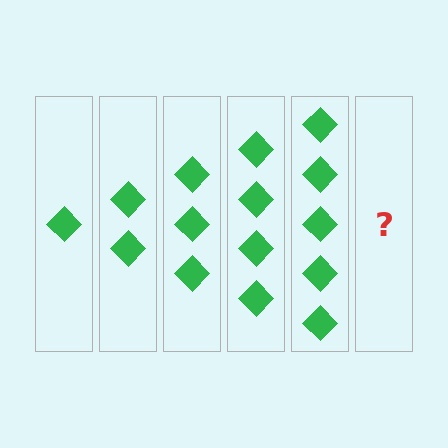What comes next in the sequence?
The next element should be 6 diamonds.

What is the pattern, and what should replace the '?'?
The pattern is that each step adds one more diamond. The '?' should be 6 diamonds.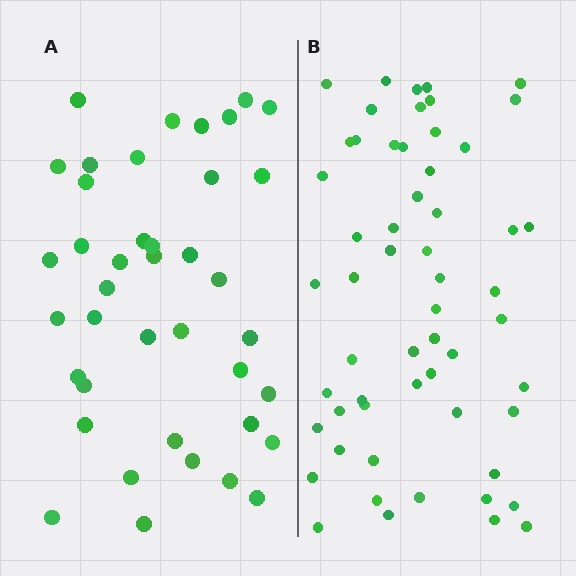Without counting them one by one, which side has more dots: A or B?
Region B (the right region) has more dots.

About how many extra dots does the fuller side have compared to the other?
Region B has approximately 15 more dots than region A.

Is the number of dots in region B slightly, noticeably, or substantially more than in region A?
Region B has noticeably more, but not dramatically so. The ratio is roughly 1.4 to 1.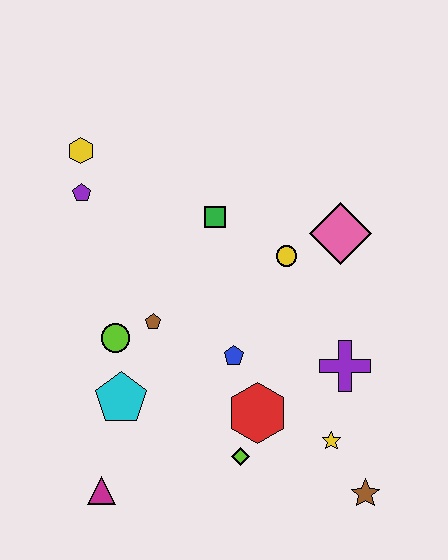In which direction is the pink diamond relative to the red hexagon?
The pink diamond is above the red hexagon.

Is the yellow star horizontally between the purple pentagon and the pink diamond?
Yes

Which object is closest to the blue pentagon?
The red hexagon is closest to the blue pentagon.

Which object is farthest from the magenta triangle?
The pink diamond is farthest from the magenta triangle.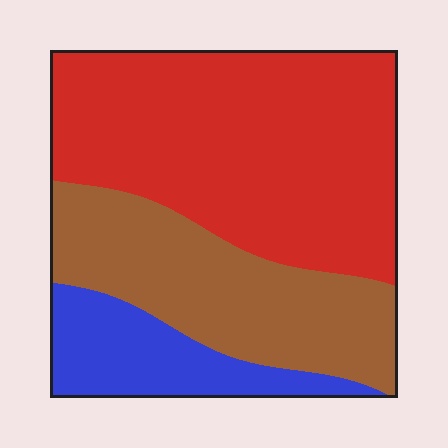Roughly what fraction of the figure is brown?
Brown takes up about one third (1/3) of the figure.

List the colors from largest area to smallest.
From largest to smallest: red, brown, blue.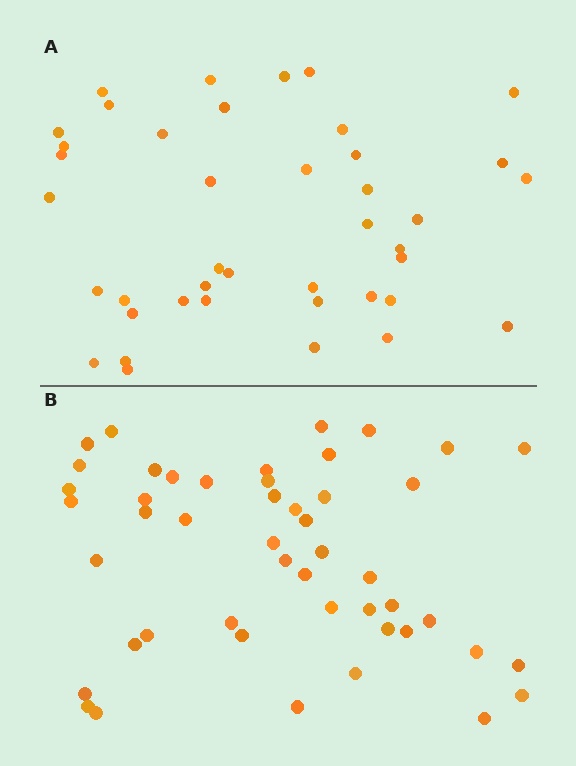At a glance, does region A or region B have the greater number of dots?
Region B (the bottom region) has more dots.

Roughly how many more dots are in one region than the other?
Region B has roughly 8 or so more dots than region A.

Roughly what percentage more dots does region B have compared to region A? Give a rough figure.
About 15% more.